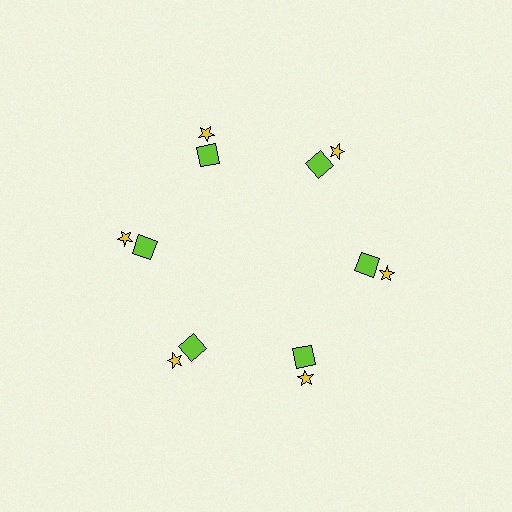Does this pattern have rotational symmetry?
Yes, this pattern has 6-fold rotational symmetry. It looks the same after rotating 60 degrees around the center.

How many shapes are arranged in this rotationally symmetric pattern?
There are 12 shapes, arranged in 6 groups of 2.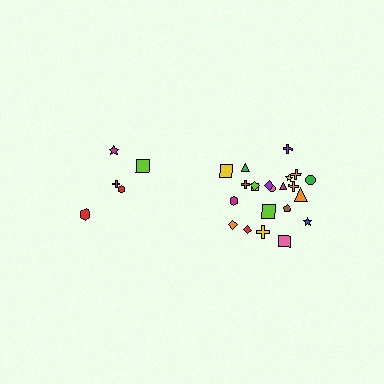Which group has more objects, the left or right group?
The right group.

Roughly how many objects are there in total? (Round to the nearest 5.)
Roughly 25 objects in total.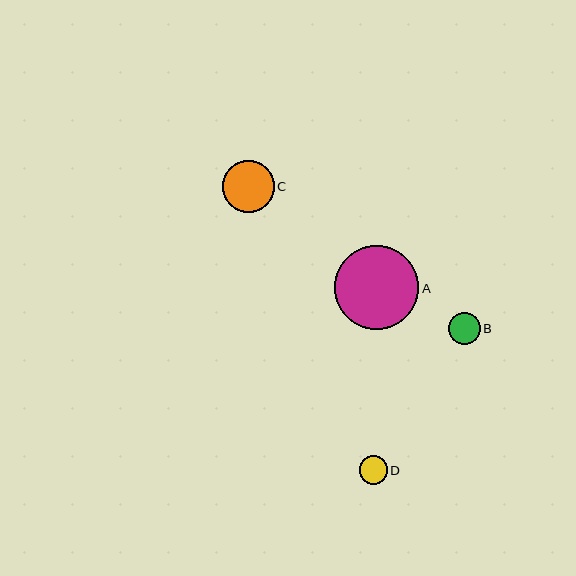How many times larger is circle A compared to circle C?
Circle A is approximately 1.6 times the size of circle C.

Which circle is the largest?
Circle A is the largest with a size of approximately 84 pixels.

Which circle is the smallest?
Circle D is the smallest with a size of approximately 28 pixels.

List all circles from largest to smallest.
From largest to smallest: A, C, B, D.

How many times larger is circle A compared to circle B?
Circle A is approximately 2.6 times the size of circle B.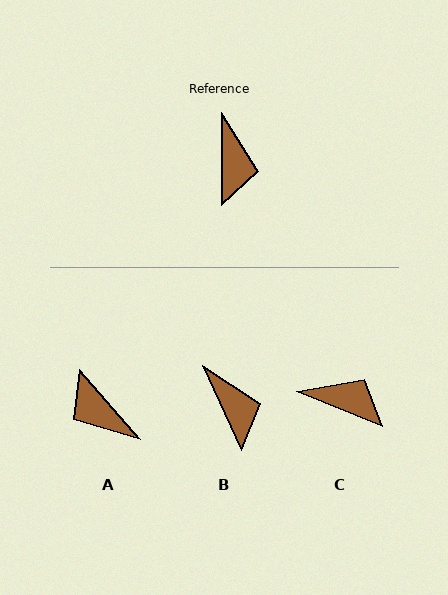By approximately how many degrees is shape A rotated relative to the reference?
Approximately 139 degrees clockwise.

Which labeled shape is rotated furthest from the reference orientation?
A, about 139 degrees away.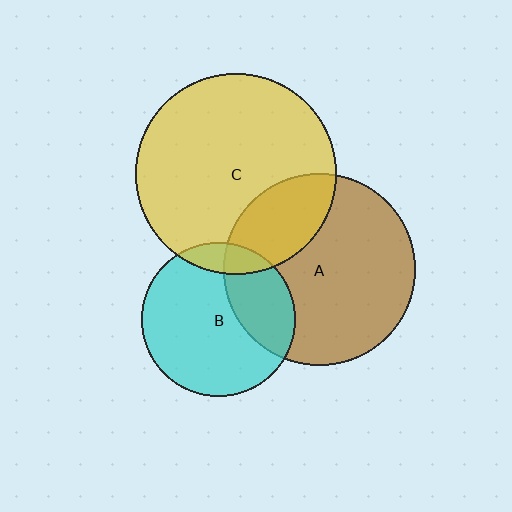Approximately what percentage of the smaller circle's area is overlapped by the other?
Approximately 30%.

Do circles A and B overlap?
Yes.